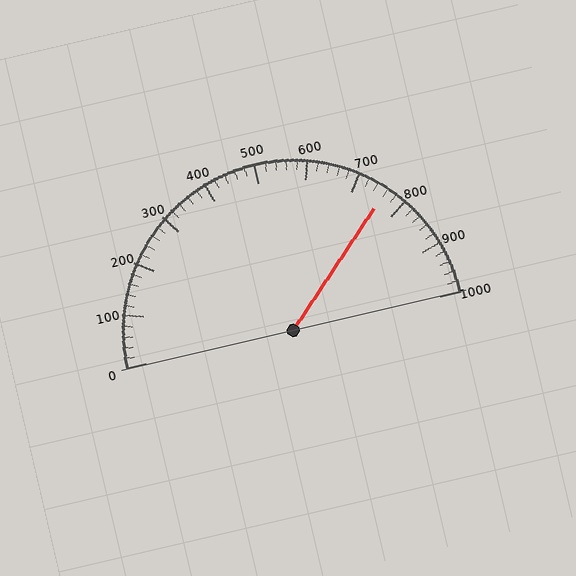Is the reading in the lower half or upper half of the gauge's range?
The reading is in the upper half of the range (0 to 1000).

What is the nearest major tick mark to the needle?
The nearest major tick mark is 800.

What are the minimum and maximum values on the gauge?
The gauge ranges from 0 to 1000.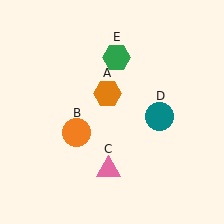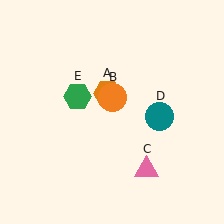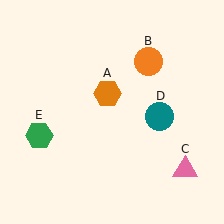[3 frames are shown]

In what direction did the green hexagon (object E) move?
The green hexagon (object E) moved down and to the left.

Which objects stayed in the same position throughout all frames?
Orange hexagon (object A) and teal circle (object D) remained stationary.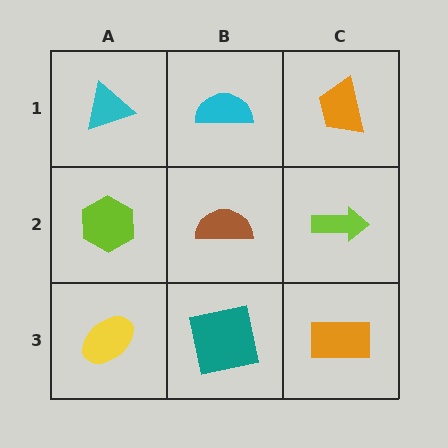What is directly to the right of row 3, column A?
A teal square.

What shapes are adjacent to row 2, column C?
An orange trapezoid (row 1, column C), an orange rectangle (row 3, column C), a brown semicircle (row 2, column B).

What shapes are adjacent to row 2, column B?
A cyan semicircle (row 1, column B), a teal square (row 3, column B), a lime hexagon (row 2, column A), a lime arrow (row 2, column C).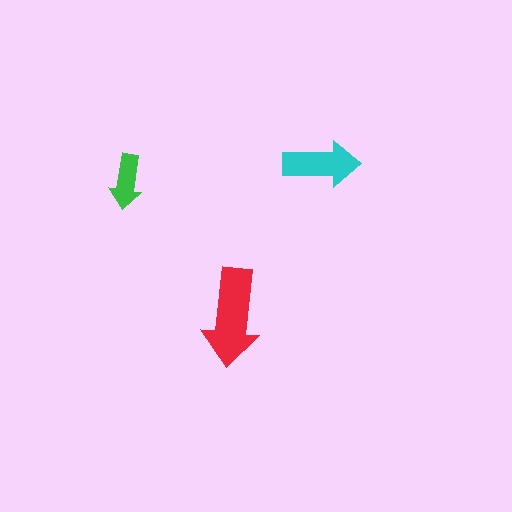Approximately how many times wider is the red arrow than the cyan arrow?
About 1.5 times wider.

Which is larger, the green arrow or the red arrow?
The red one.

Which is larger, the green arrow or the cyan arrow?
The cyan one.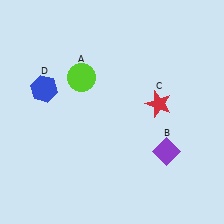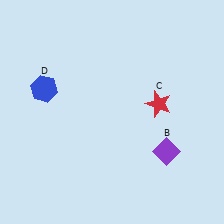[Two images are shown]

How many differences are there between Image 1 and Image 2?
There is 1 difference between the two images.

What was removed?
The lime circle (A) was removed in Image 2.